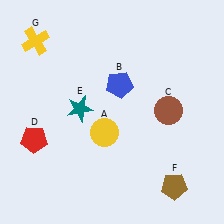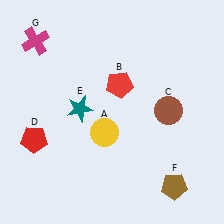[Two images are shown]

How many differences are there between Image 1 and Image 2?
There are 2 differences between the two images.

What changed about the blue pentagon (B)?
In Image 1, B is blue. In Image 2, it changed to red.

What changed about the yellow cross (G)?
In Image 1, G is yellow. In Image 2, it changed to magenta.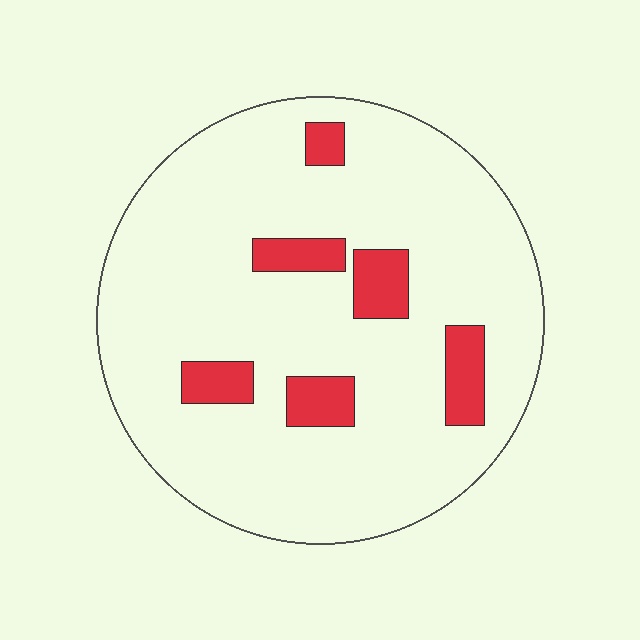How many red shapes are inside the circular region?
6.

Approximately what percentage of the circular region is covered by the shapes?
Approximately 10%.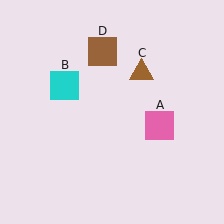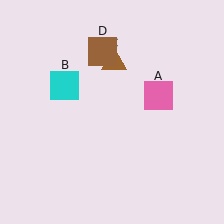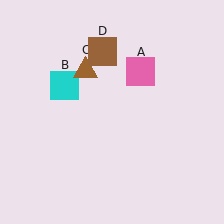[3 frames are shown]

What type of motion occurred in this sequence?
The pink square (object A), brown triangle (object C) rotated counterclockwise around the center of the scene.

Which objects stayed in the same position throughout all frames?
Cyan square (object B) and brown square (object D) remained stationary.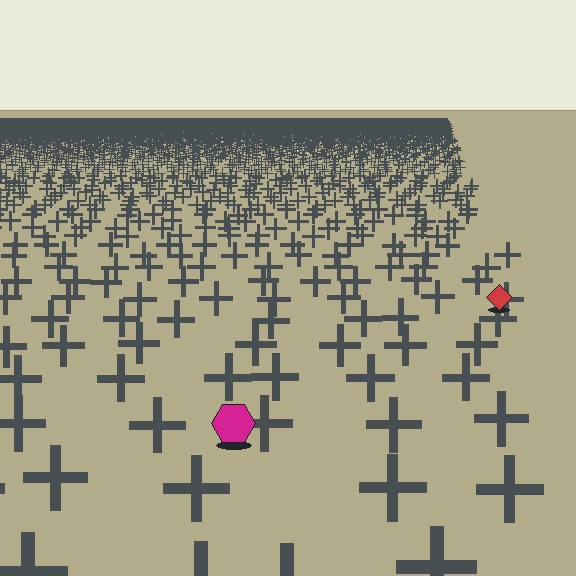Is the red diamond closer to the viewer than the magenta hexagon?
No. The magenta hexagon is closer — you can tell from the texture gradient: the ground texture is coarser near it.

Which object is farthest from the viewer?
The red diamond is farthest from the viewer. It appears smaller and the ground texture around it is denser.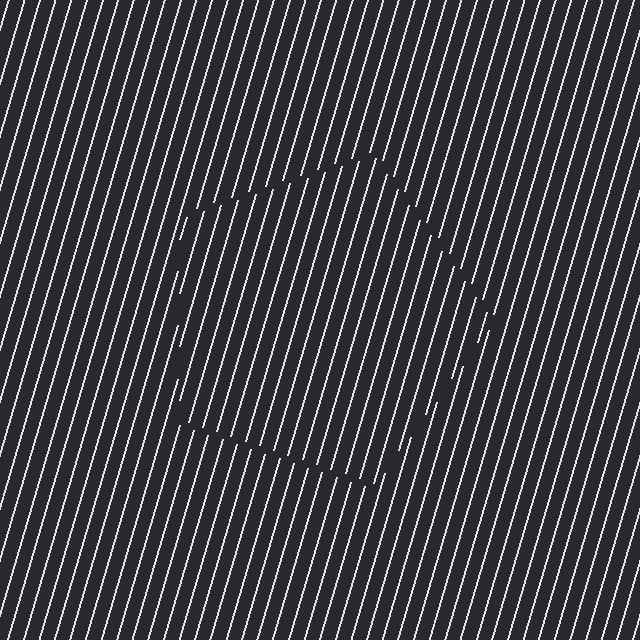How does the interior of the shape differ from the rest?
The interior of the shape contains the same grating, shifted by half a period — the contour is defined by the phase discontinuity where line-ends from the inner and outer gratings abut.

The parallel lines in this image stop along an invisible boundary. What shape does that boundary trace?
An illusory pentagon. The interior of the shape contains the same grating, shifted by half a period — the contour is defined by the phase discontinuity where line-ends from the inner and outer gratings abut.